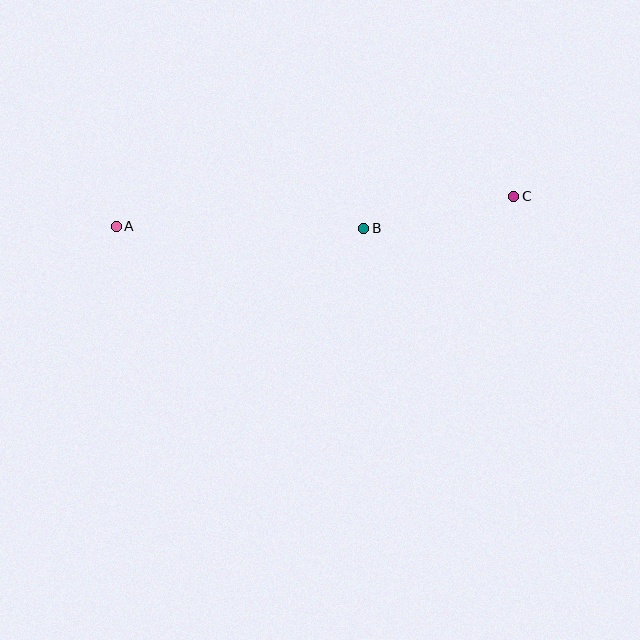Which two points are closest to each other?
Points B and C are closest to each other.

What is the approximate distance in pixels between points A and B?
The distance between A and B is approximately 247 pixels.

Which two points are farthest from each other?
Points A and C are farthest from each other.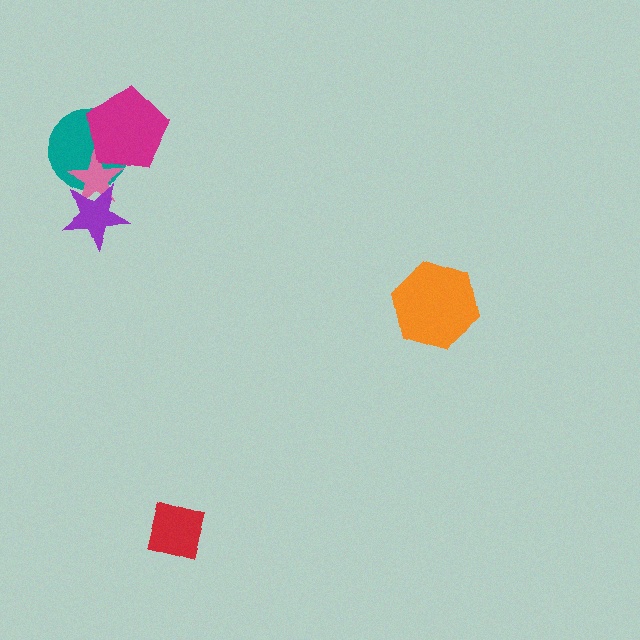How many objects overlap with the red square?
0 objects overlap with the red square.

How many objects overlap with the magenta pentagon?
2 objects overlap with the magenta pentagon.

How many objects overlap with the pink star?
3 objects overlap with the pink star.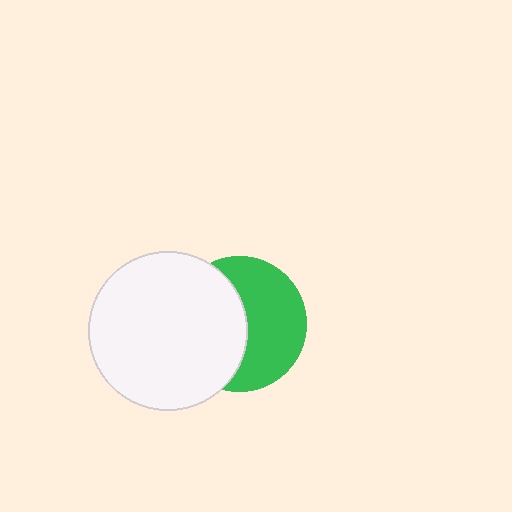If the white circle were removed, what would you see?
You would see the complete green circle.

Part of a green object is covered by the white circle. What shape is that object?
It is a circle.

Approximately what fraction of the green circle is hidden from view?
Roughly 48% of the green circle is hidden behind the white circle.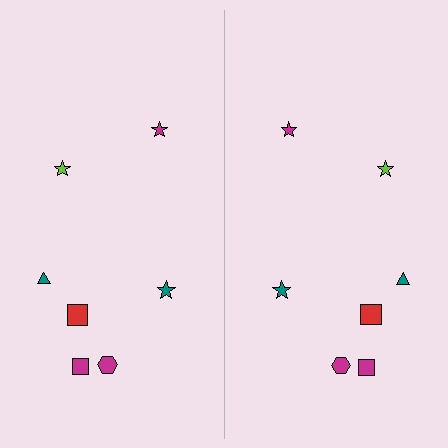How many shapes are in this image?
There are 14 shapes in this image.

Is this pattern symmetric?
Yes, this pattern has bilateral (reflection) symmetry.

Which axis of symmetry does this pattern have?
The pattern has a vertical axis of symmetry running through the center of the image.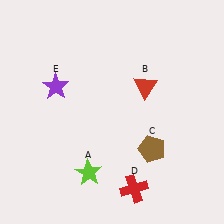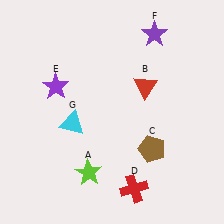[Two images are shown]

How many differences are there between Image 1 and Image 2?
There are 2 differences between the two images.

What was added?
A purple star (F), a cyan triangle (G) were added in Image 2.